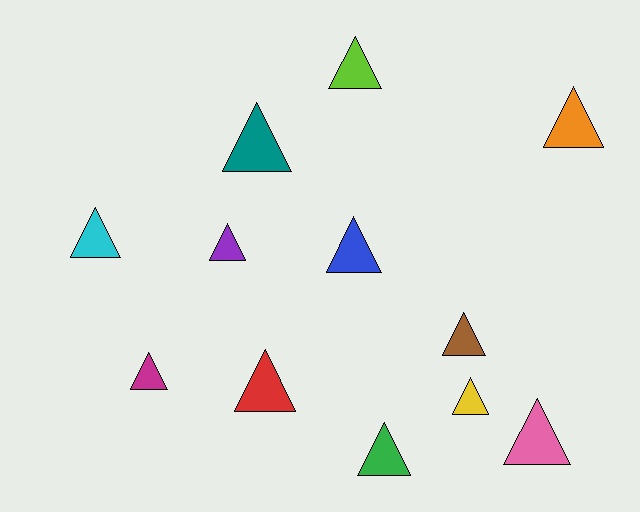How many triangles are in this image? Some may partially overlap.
There are 12 triangles.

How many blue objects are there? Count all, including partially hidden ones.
There is 1 blue object.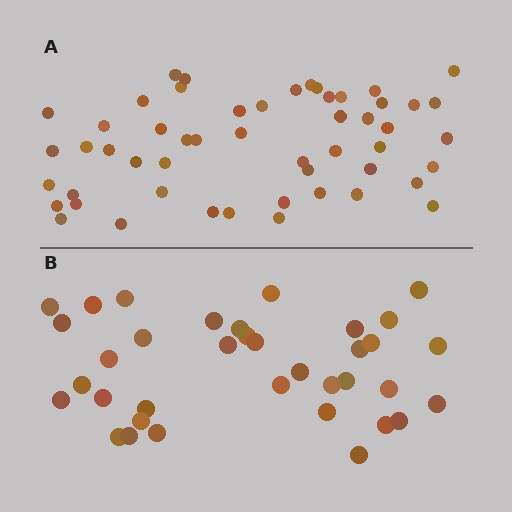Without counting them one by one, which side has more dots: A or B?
Region A (the top region) has more dots.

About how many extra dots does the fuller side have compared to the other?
Region A has approximately 15 more dots than region B.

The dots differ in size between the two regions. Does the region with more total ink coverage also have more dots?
No. Region B has more total ink coverage because its dots are larger, but region A actually contains more individual dots. Total area can be misleading — the number of items is what matters here.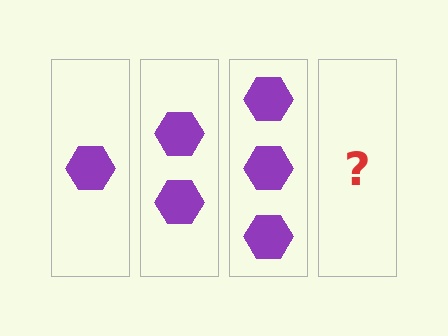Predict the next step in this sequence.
The next step is 4 hexagons.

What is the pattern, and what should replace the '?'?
The pattern is that each step adds one more hexagon. The '?' should be 4 hexagons.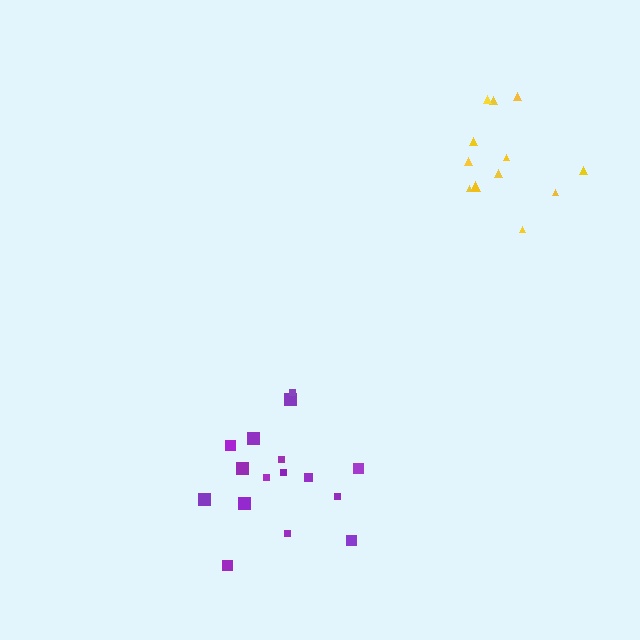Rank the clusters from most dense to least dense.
yellow, purple.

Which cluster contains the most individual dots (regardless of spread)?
Purple (16).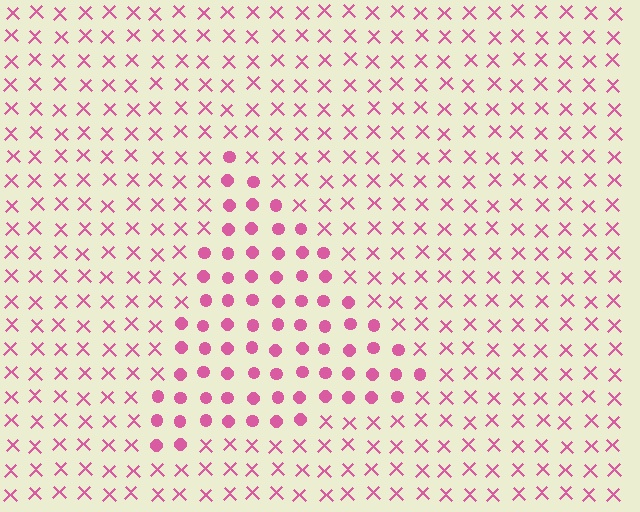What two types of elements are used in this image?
The image uses circles inside the triangle region and X marks outside it.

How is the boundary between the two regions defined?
The boundary is defined by a change in element shape: circles inside vs. X marks outside. All elements share the same color and spacing.